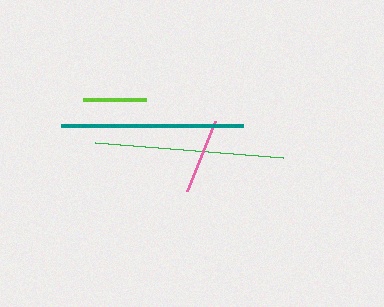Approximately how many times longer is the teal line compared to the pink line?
The teal line is approximately 2.4 times the length of the pink line.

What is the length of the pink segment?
The pink segment is approximately 75 pixels long.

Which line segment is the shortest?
The lime line is the shortest at approximately 63 pixels.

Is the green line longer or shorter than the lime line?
The green line is longer than the lime line.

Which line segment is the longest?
The green line is the longest at approximately 188 pixels.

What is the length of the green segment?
The green segment is approximately 188 pixels long.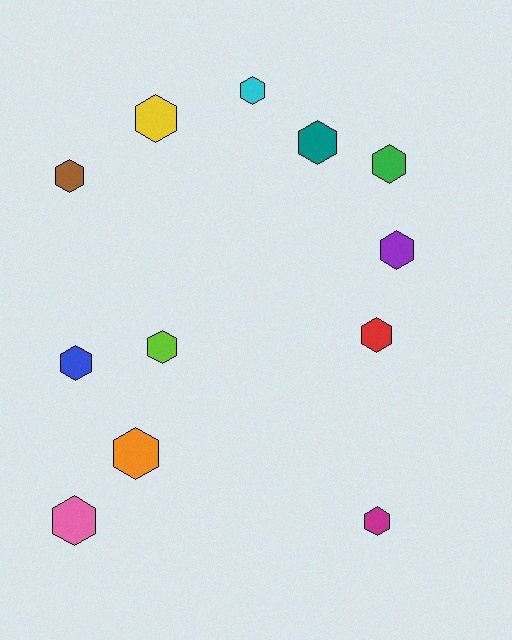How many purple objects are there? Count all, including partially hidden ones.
There is 1 purple object.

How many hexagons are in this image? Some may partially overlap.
There are 12 hexagons.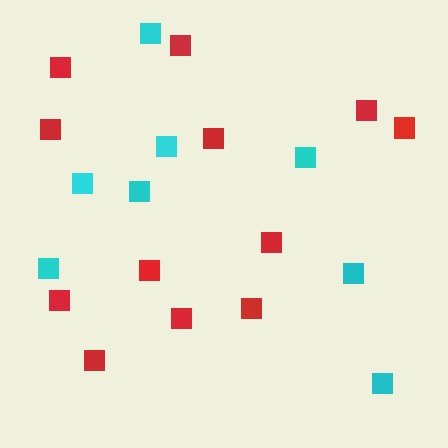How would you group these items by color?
There are 2 groups: one group of red squares (12) and one group of cyan squares (8).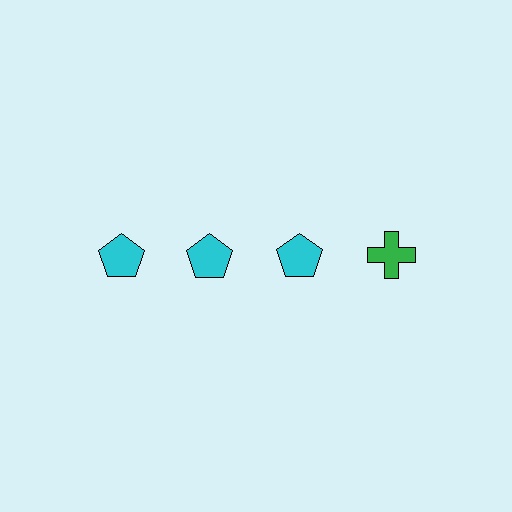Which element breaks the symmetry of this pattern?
The green cross in the top row, second from right column breaks the symmetry. All other shapes are cyan pentagons.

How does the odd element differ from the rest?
It differs in both color (green instead of cyan) and shape (cross instead of pentagon).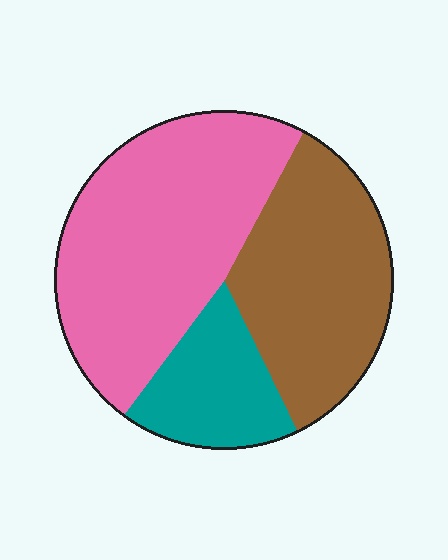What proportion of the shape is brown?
Brown takes up about one third (1/3) of the shape.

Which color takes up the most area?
Pink, at roughly 50%.